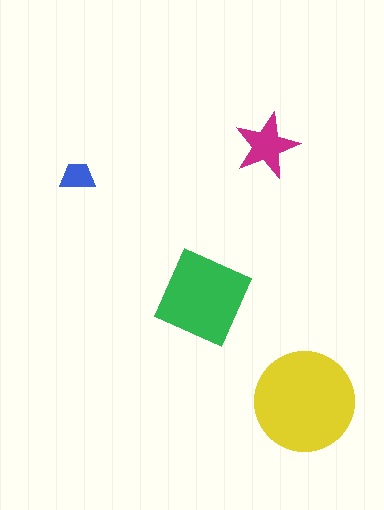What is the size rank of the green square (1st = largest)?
2nd.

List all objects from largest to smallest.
The yellow circle, the green square, the magenta star, the blue trapezoid.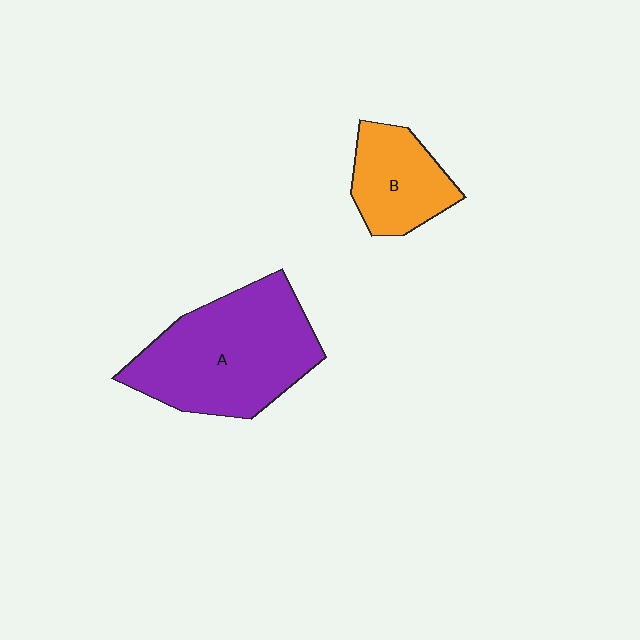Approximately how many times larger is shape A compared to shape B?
Approximately 2.1 times.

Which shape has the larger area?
Shape A (purple).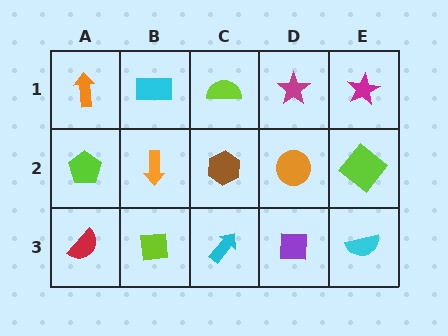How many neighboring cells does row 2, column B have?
4.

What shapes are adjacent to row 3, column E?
A lime diamond (row 2, column E), a purple square (row 3, column D).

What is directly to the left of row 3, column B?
A red semicircle.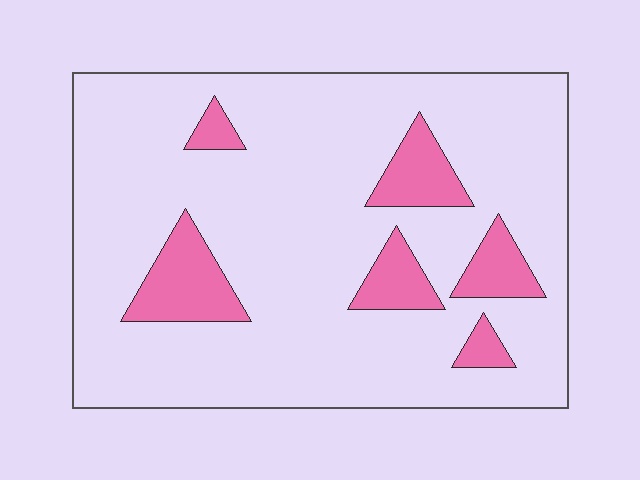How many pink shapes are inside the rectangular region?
6.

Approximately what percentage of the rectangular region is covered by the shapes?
Approximately 15%.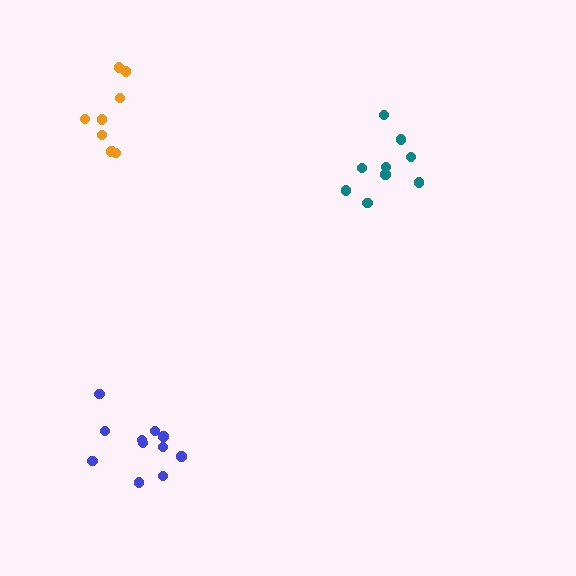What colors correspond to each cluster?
The clusters are colored: teal, orange, blue.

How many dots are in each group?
Group 1: 9 dots, Group 2: 8 dots, Group 3: 11 dots (28 total).